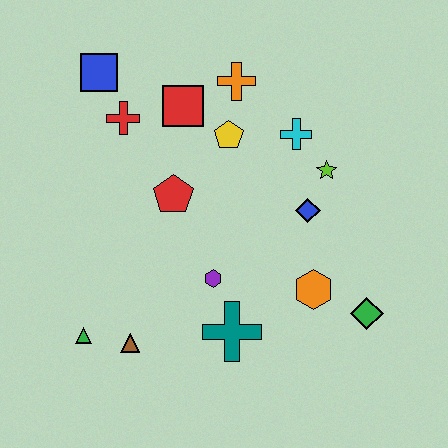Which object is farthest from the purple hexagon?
The blue square is farthest from the purple hexagon.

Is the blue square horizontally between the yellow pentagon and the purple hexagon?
No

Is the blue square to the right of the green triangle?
Yes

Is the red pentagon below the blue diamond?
No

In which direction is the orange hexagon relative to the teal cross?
The orange hexagon is to the right of the teal cross.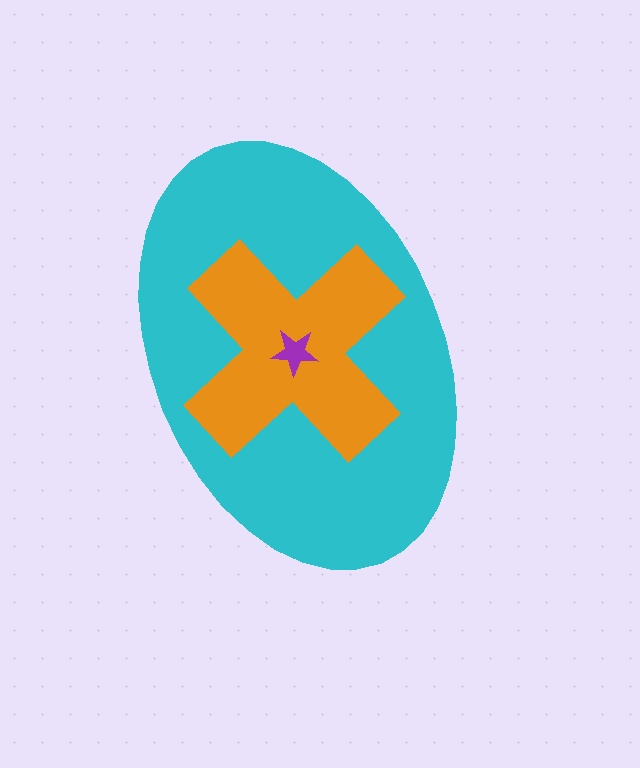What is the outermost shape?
The cyan ellipse.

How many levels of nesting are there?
3.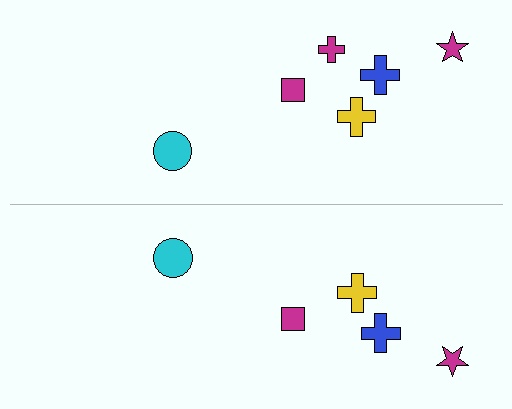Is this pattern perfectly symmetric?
No, the pattern is not perfectly symmetric. A magenta cross is missing from the bottom side.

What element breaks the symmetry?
A magenta cross is missing from the bottom side.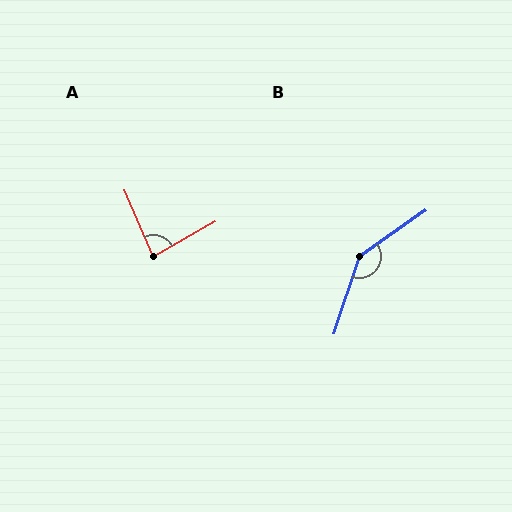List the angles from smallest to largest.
A (83°), B (143°).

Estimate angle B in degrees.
Approximately 143 degrees.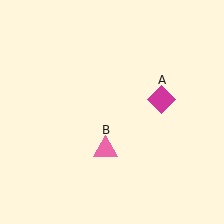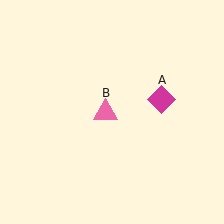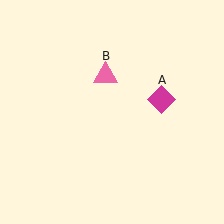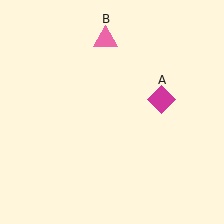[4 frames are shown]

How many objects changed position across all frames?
1 object changed position: pink triangle (object B).